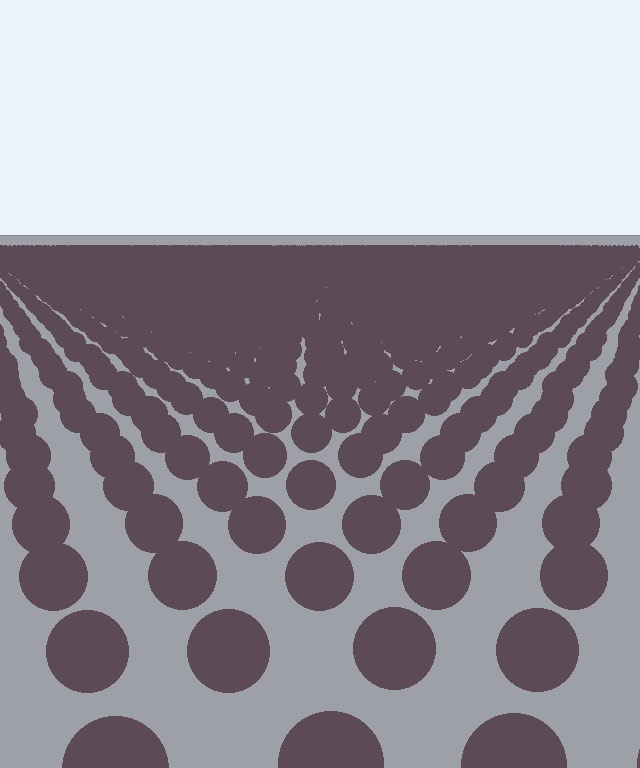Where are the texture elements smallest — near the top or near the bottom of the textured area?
Near the top.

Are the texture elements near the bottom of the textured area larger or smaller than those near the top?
Larger. Near the bottom, elements are closer to the viewer and appear at a bigger on-screen size.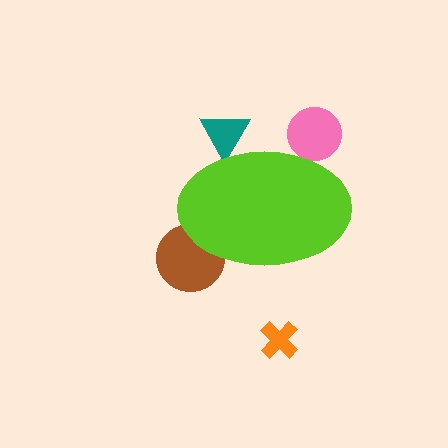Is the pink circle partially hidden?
Yes, the pink circle is partially hidden behind the lime ellipse.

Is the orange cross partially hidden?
No, the orange cross is fully visible.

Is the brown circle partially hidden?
Yes, the brown circle is partially hidden behind the lime ellipse.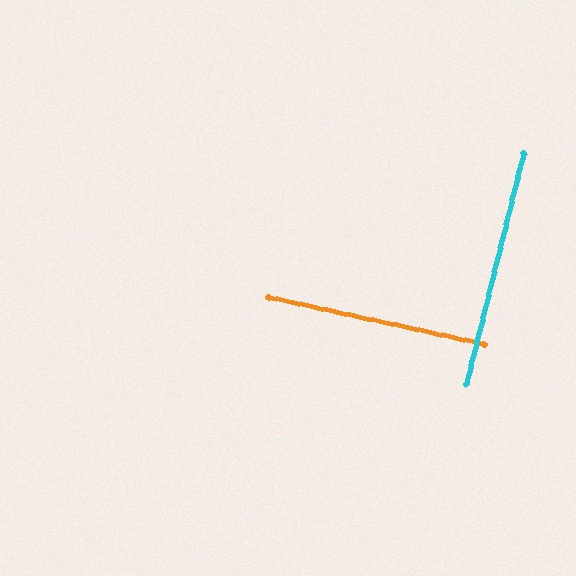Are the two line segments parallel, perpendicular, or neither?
Perpendicular — they meet at approximately 88°.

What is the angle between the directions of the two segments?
Approximately 88 degrees.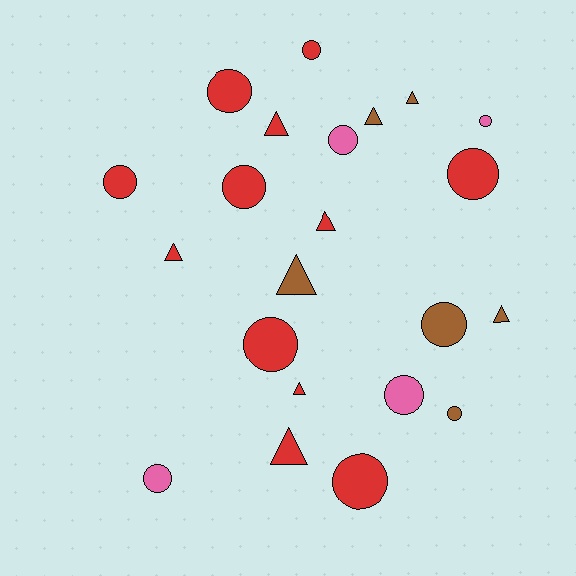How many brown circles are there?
There are 2 brown circles.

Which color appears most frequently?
Red, with 12 objects.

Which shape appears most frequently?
Circle, with 13 objects.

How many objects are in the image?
There are 22 objects.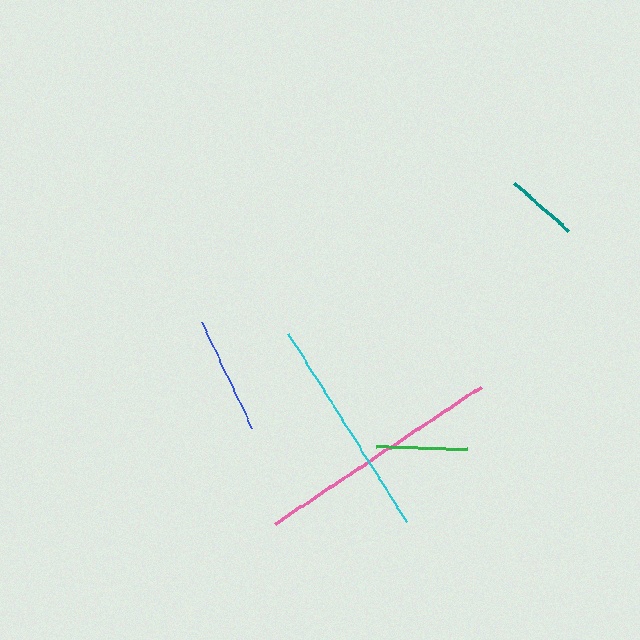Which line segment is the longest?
The pink line is the longest at approximately 247 pixels.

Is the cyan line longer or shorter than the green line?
The cyan line is longer than the green line.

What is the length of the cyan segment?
The cyan segment is approximately 222 pixels long.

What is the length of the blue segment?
The blue segment is approximately 117 pixels long.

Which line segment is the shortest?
The teal line is the shortest at approximately 72 pixels.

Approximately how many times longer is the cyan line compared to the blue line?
The cyan line is approximately 1.9 times the length of the blue line.